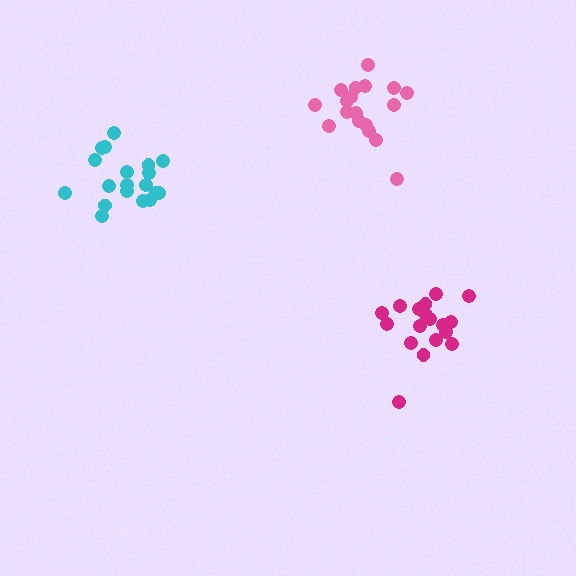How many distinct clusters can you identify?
There are 3 distinct clusters.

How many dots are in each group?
Group 1: 18 dots, Group 2: 19 dots, Group 3: 18 dots (55 total).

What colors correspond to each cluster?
The clusters are colored: magenta, cyan, pink.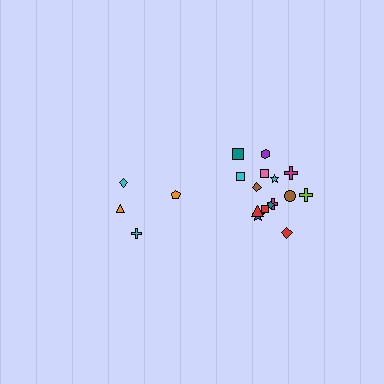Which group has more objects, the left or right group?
The right group.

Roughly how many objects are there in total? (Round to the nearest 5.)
Roughly 20 objects in total.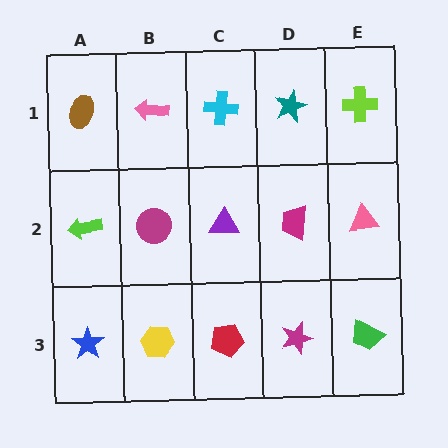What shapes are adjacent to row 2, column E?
A lime cross (row 1, column E), a green trapezoid (row 3, column E), a magenta trapezoid (row 2, column D).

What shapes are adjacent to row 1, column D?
A magenta trapezoid (row 2, column D), a cyan cross (row 1, column C), a lime cross (row 1, column E).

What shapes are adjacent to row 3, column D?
A magenta trapezoid (row 2, column D), a red pentagon (row 3, column C), a green trapezoid (row 3, column E).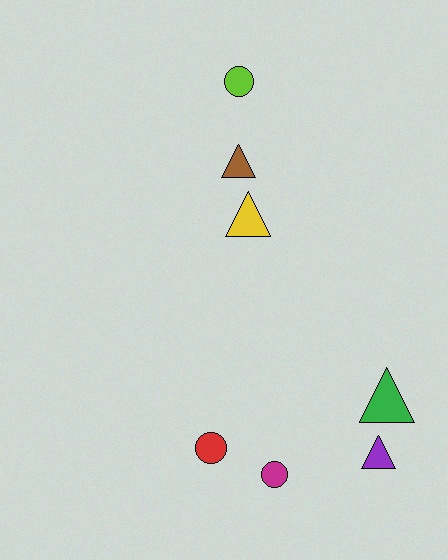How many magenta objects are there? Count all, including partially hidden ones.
There is 1 magenta object.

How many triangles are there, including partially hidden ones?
There are 4 triangles.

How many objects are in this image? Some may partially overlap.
There are 7 objects.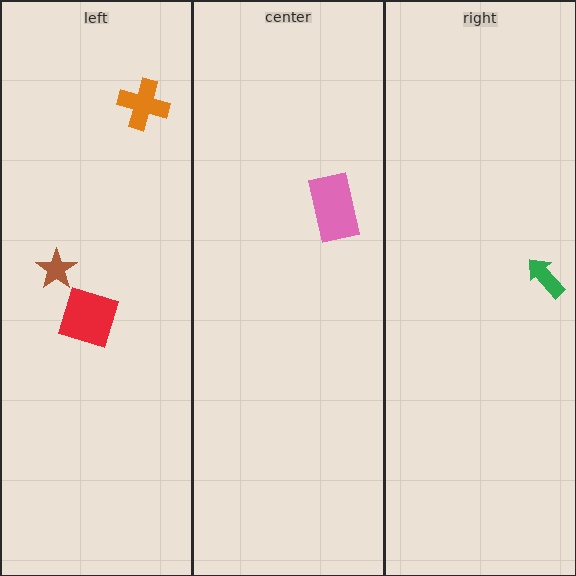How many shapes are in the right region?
1.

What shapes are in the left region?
The orange cross, the red square, the brown star.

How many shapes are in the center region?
1.